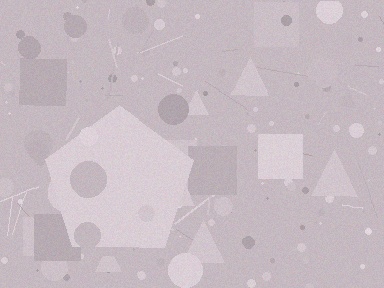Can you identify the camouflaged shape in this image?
The camouflaged shape is a pentagon.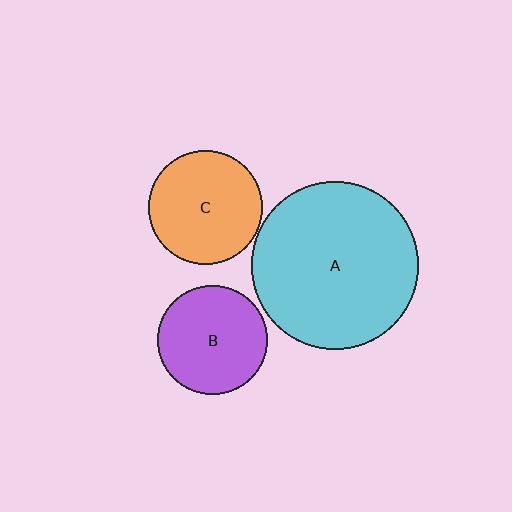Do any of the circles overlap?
No, none of the circles overlap.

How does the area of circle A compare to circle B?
Approximately 2.3 times.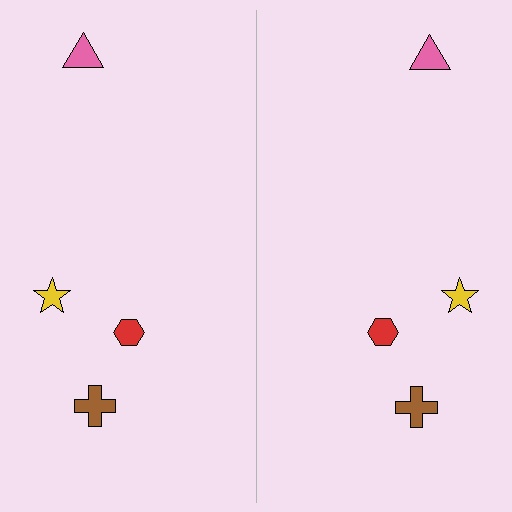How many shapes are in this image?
There are 8 shapes in this image.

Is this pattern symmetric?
Yes, this pattern has bilateral (reflection) symmetry.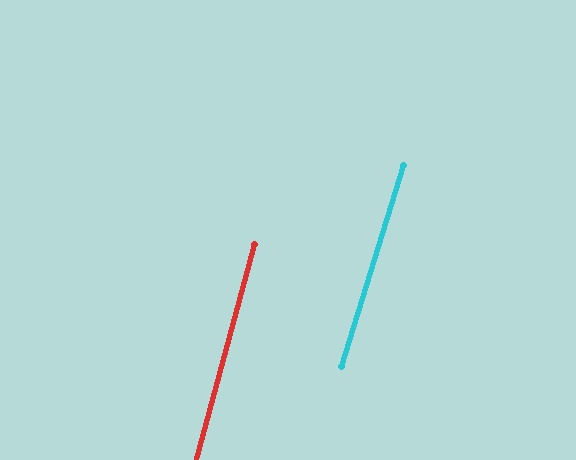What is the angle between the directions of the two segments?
Approximately 2 degrees.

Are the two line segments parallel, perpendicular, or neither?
Parallel — their directions differ by only 2.0°.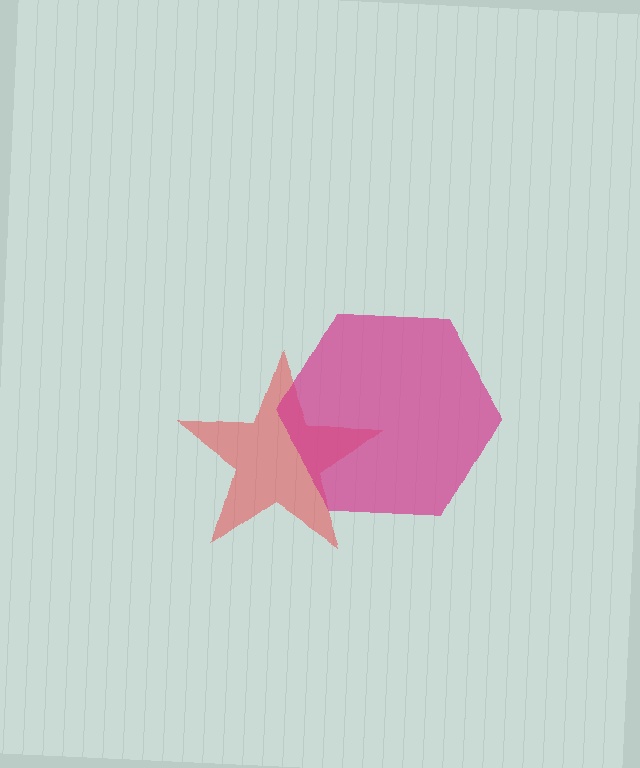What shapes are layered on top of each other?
The layered shapes are: a red star, a magenta hexagon.